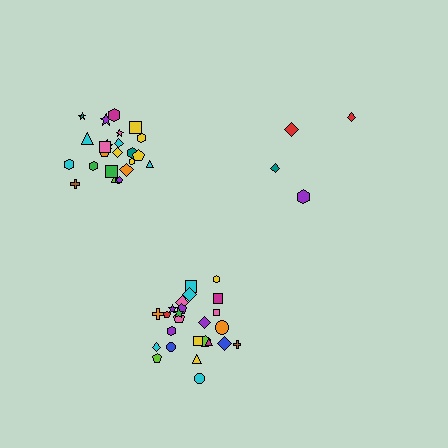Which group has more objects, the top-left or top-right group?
The top-left group.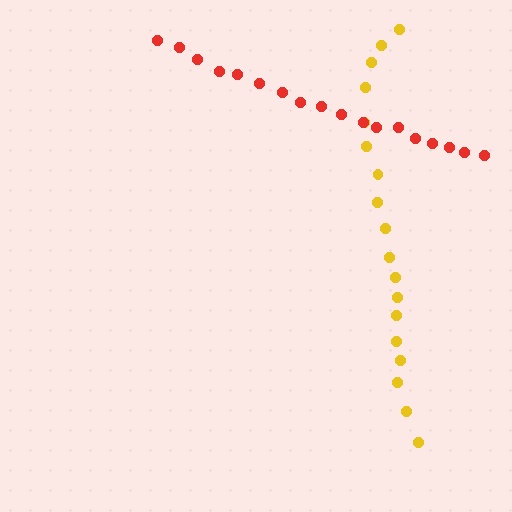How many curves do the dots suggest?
There are 2 distinct paths.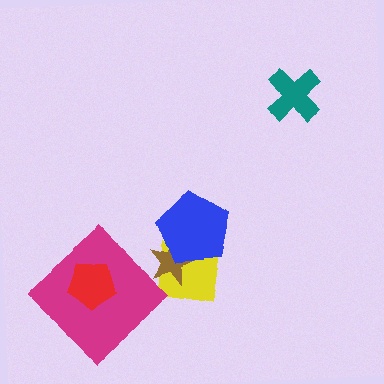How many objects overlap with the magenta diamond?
1 object overlaps with the magenta diamond.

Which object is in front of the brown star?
The blue pentagon is in front of the brown star.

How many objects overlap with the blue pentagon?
2 objects overlap with the blue pentagon.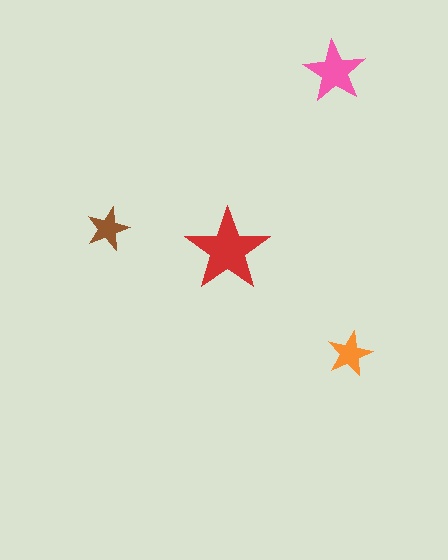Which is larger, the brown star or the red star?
The red one.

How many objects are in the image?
There are 4 objects in the image.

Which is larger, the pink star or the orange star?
The pink one.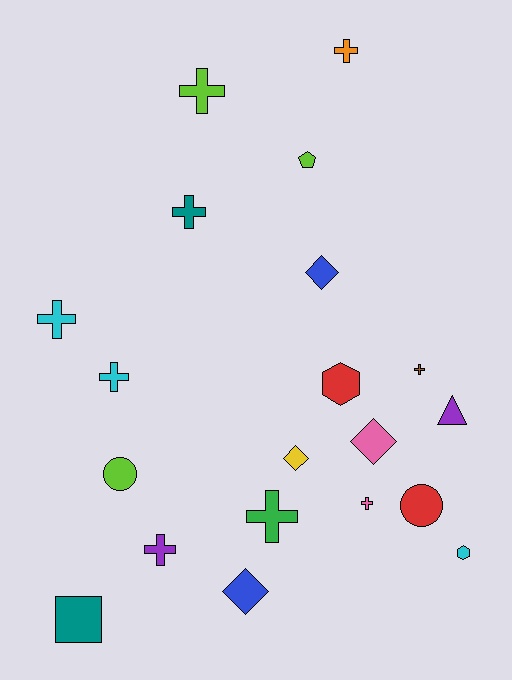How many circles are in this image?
There are 2 circles.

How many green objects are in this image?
There is 1 green object.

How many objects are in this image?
There are 20 objects.